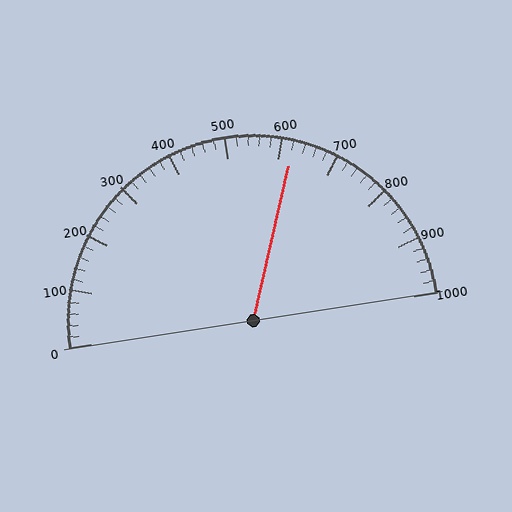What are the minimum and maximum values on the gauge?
The gauge ranges from 0 to 1000.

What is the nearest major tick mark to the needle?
The nearest major tick mark is 600.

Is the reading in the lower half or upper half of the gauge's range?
The reading is in the upper half of the range (0 to 1000).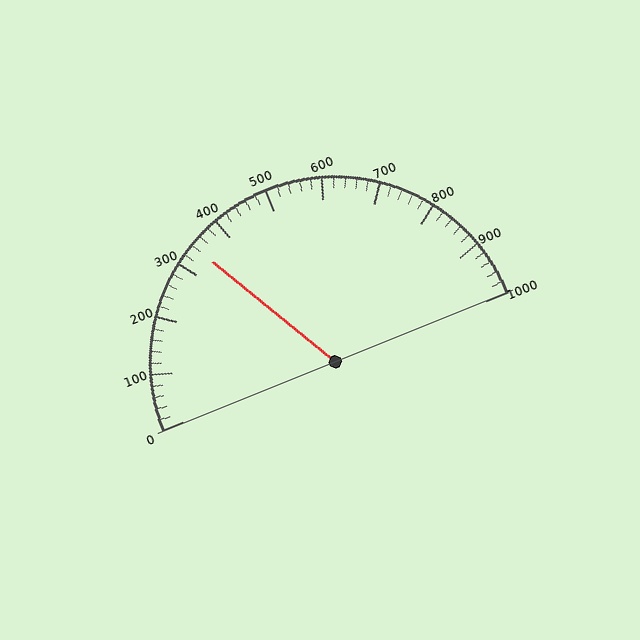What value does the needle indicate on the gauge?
The needle indicates approximately 340.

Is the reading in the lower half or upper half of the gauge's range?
The reading is in the lower half of the range (0 to 1000).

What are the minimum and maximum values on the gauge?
The gauge ranges from 0 to 1000.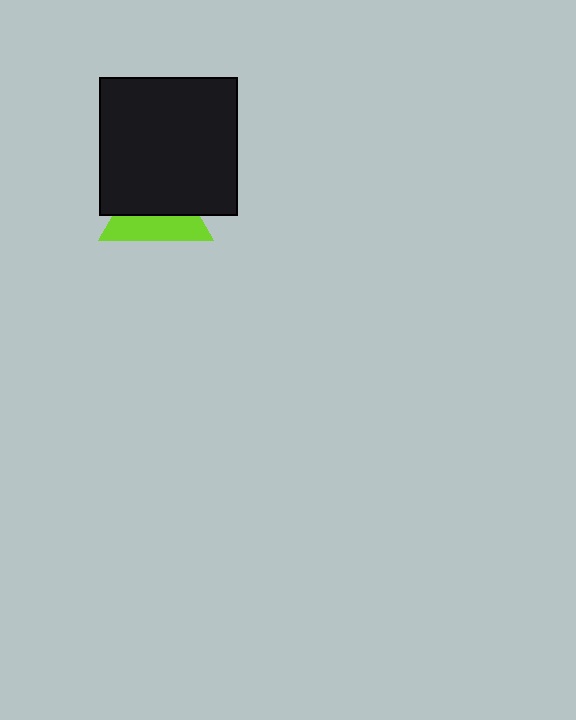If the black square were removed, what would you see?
You would see the complete lime triangle.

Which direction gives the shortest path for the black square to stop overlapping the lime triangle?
Moving up gives the shortest separation.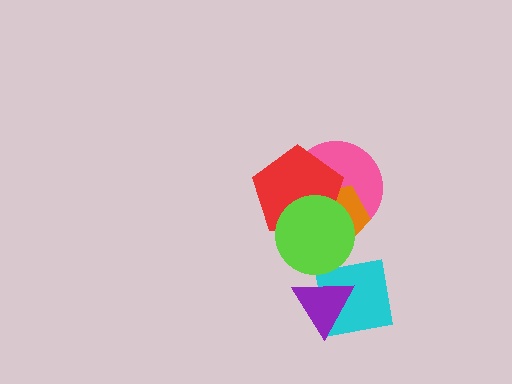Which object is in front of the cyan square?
The purple triangle is in front of the cyan square.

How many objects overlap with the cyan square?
1 object overlaps with the cyan square.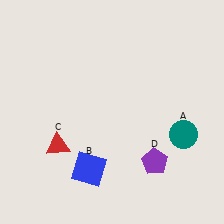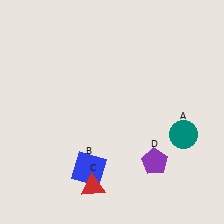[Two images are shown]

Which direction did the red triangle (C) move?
The red triangle (C) moved down.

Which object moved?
The red triangle (C) moved down.